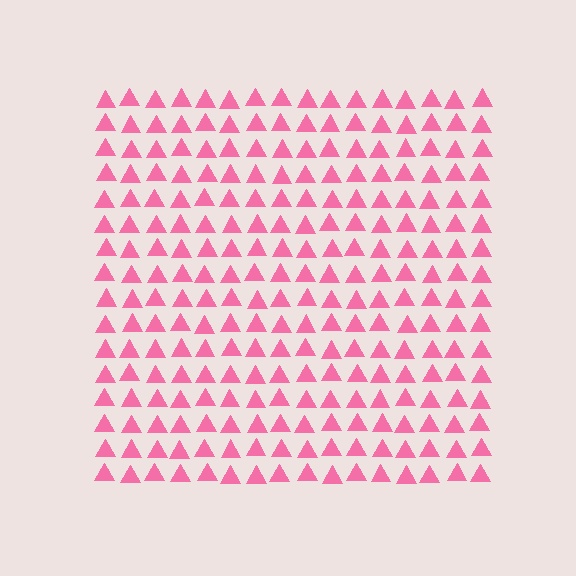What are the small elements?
The small elements are triangles.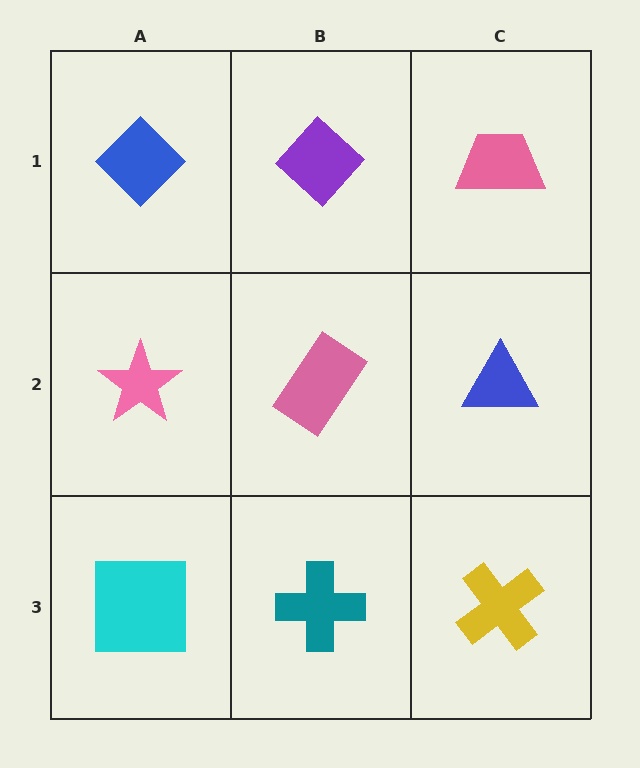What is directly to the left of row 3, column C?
A teal cross.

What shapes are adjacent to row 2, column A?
A blue diamond (row 1, column A), a cyan square (row 3, column A), a pink rectangle (row 2, column B).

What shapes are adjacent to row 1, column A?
A pink star (row 2, column A), a purple diamond (row 1, column B).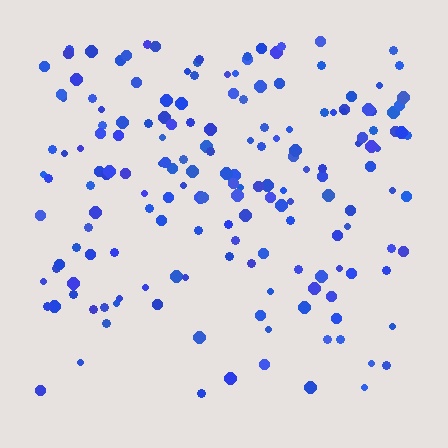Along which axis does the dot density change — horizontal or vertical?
Vertical.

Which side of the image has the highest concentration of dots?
The top.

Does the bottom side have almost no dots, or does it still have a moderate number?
Still a moderate number, just noticeably fewer than the top.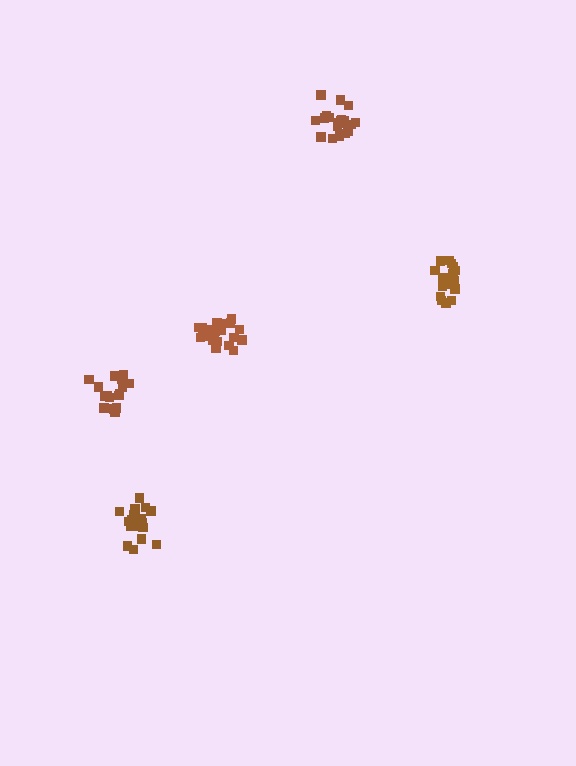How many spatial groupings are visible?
There are 5 spatial groupings.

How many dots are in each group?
Group 1: 19 dots, Group 2: 21 dots, Group 3: 19 dots, Group 4: 20 dots, Group 5: 17 dots (96 total).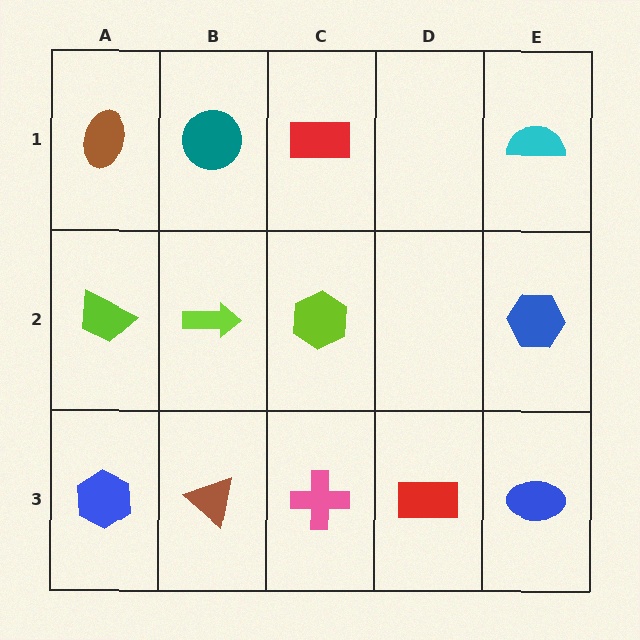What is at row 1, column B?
A teal circle.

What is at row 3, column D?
A red rectangle.